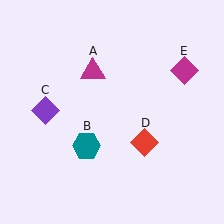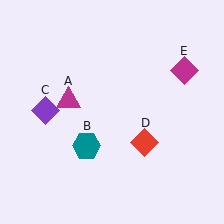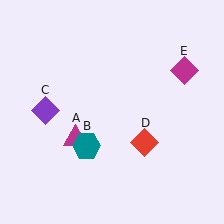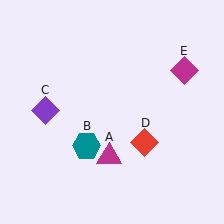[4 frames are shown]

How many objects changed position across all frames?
1 object changed position: magenta triangle (object A).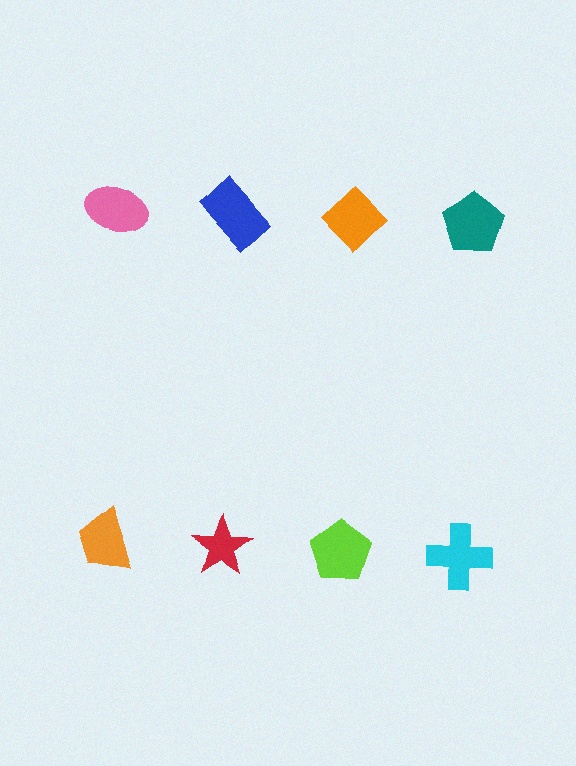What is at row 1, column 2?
A blue rectangle.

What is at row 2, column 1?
An orange trapezoid.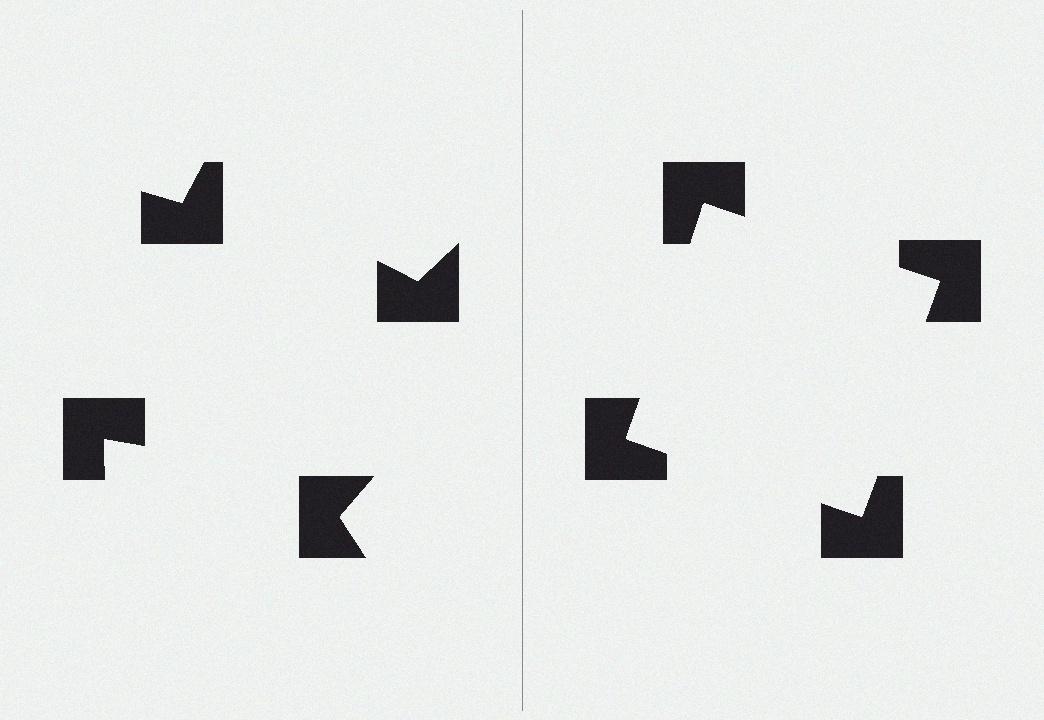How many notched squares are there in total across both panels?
8 — 4 on each side.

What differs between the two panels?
The notched squares are positioned identically on both sides; only the wedge orientations differ. On the right they align to a square; on the left they are misaligned.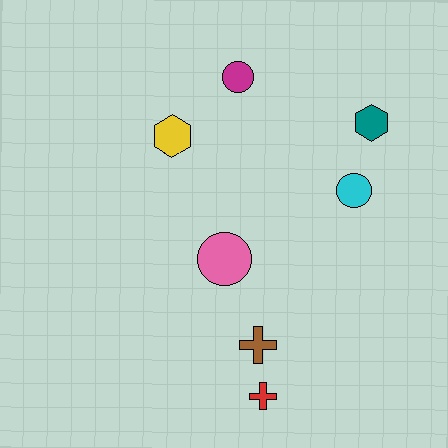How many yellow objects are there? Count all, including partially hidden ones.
There is 1 yellow object.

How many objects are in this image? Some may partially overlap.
There are 7 objects.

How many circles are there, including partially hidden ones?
There are 3 circles.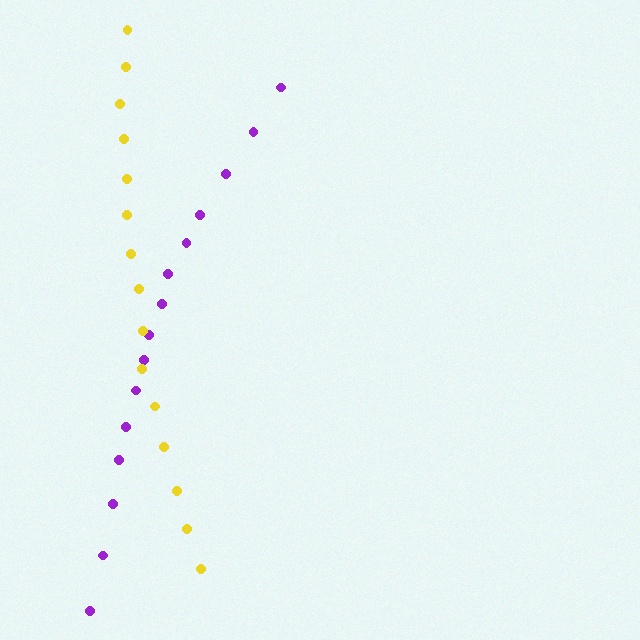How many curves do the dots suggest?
There are 2 distinct paths.